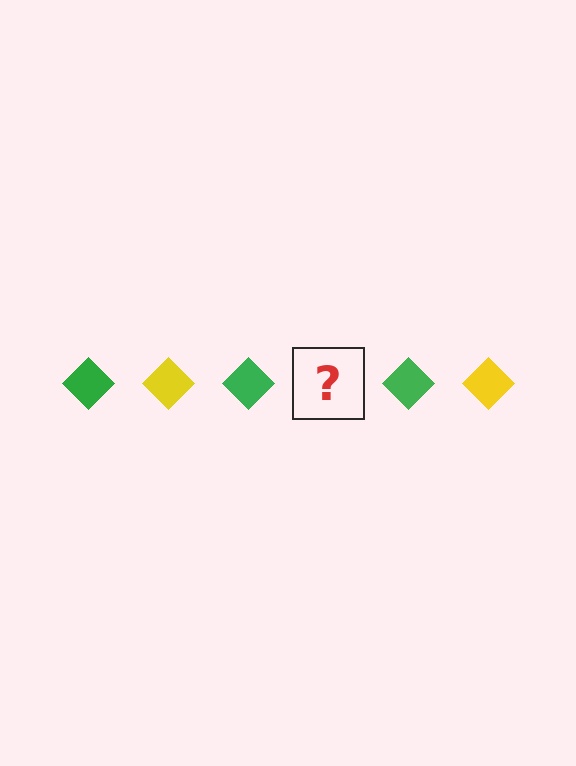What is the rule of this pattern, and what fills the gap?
The rule is that the pattern cycles through green, yellow diamonds. The gap should be filled with a yellow diamond.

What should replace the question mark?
The question mark should be replaced with a yellow diamond.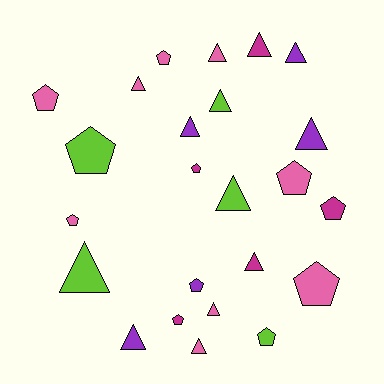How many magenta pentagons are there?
There are 3 magenta pentagons.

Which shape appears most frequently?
Triangle, with 13 objects.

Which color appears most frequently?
Pink, with 9 objects.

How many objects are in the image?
There are 24 objects.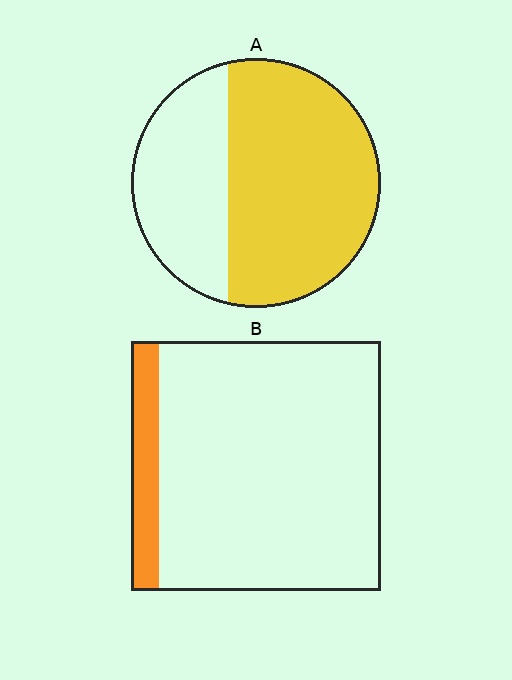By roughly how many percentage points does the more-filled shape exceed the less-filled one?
By roughly 55 percentage points (A over B).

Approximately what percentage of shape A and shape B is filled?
A is approximately 65% and B is approximately 10%.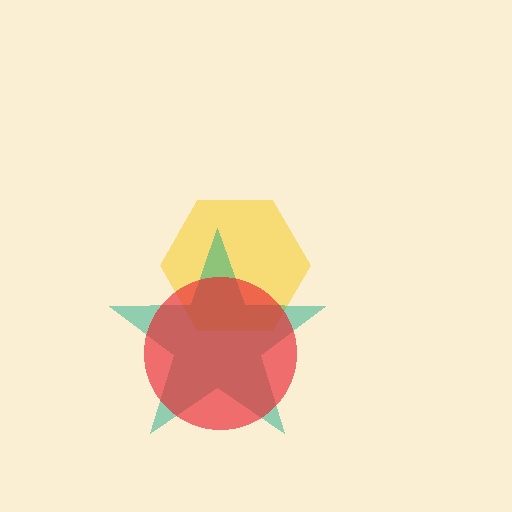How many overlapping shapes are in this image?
There are 3 overlapping shapes in the image.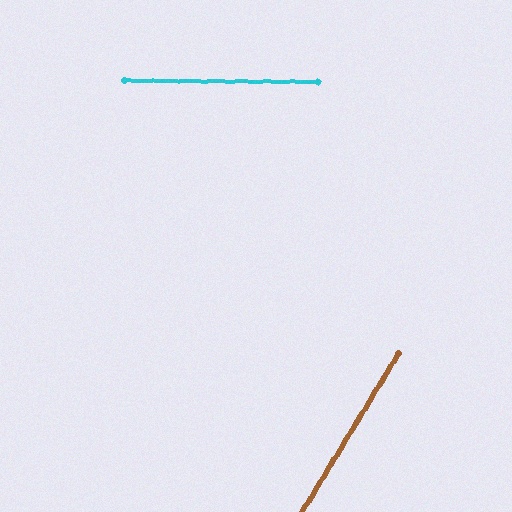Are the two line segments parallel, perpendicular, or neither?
Neither parallel nor perpendicular — they differ by about 59°.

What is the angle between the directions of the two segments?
Approximately 59 degrees.